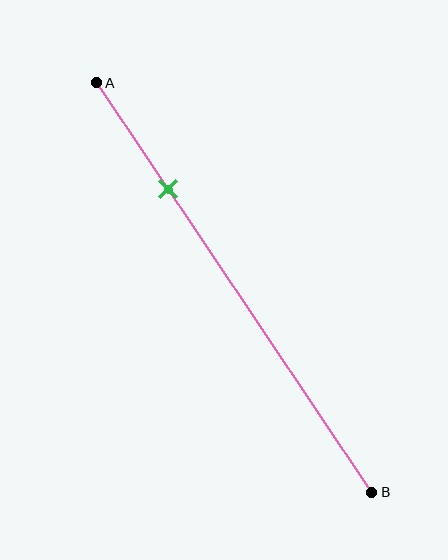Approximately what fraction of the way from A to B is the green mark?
The green mark is approximately 25% of the way from A to B.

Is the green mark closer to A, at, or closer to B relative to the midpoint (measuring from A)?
The green mark is closer to point A than the midpoint of segment AB.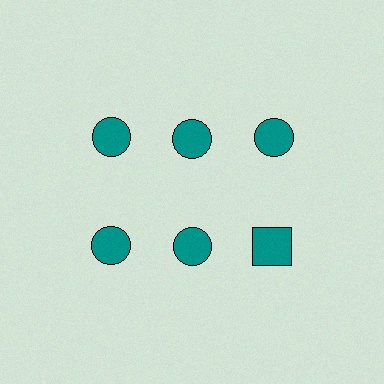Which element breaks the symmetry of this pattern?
The teal square in the second row, center column breaks the symmetry. All other shapes are teal circles.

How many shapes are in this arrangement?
There are 6 shapes arranged in a grid pattern.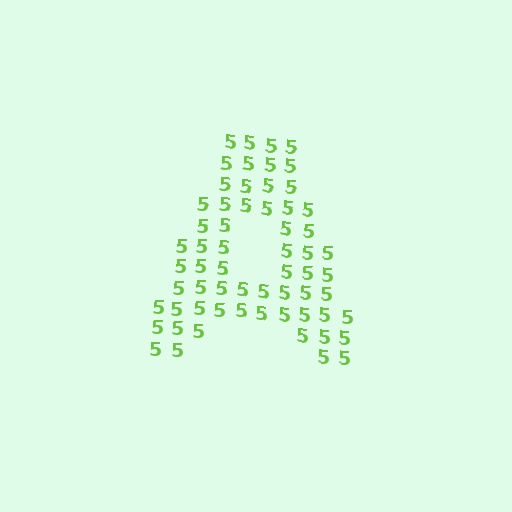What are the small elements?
The small elements are digit 5's.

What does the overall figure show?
The overall figure shows the letter A.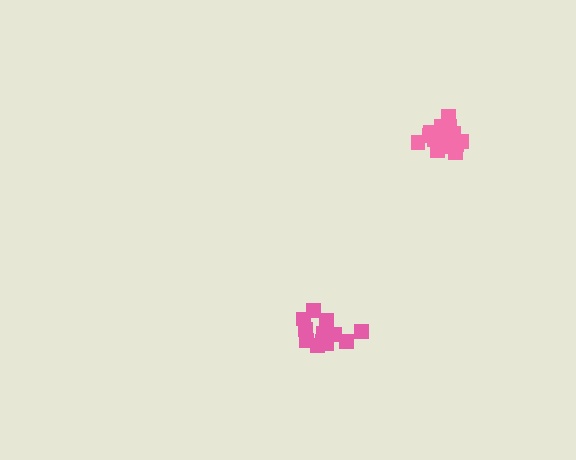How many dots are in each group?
Group 1: 13 dots, Group 2: 15 dots (28 total).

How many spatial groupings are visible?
There are 2 spatial groupings.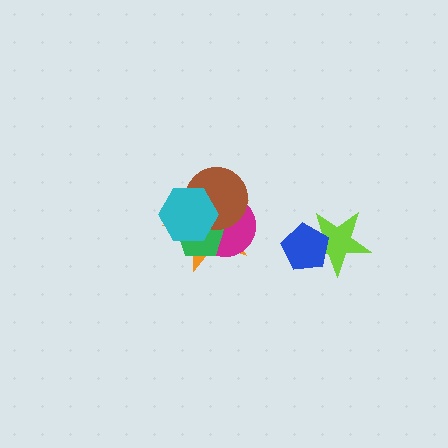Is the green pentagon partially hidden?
Yes, it is partially covered by another shape.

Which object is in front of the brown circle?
The cyan hexagon is in front of the brown circle.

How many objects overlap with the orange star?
4 objects overlap with the orange star.